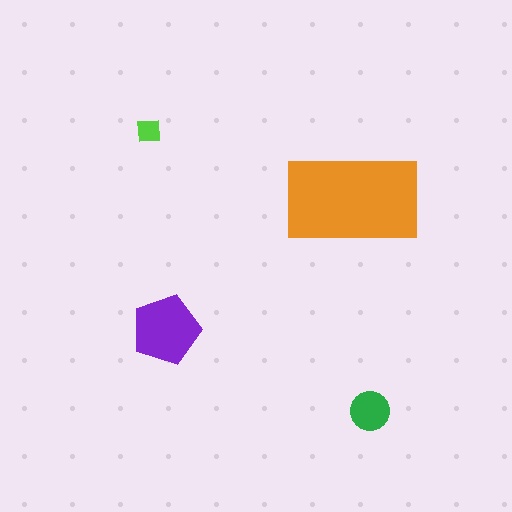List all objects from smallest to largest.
The lime square, the green circle, the purple pentagon, the orange rectangle.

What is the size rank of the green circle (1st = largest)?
3rd.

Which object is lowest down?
The green circle is bottommost.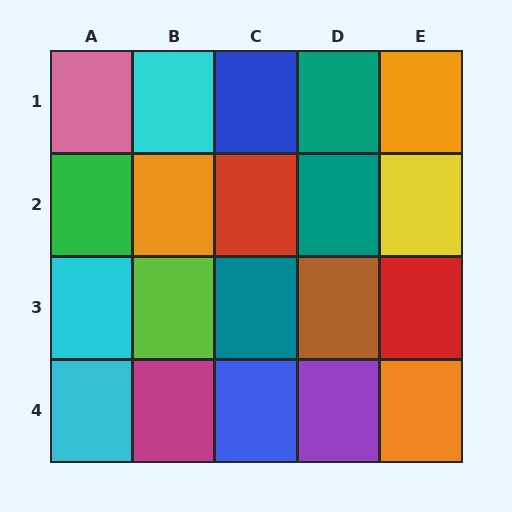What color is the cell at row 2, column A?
Green.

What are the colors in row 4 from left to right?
Cyan, magenta, blue, purple, orange.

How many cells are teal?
3 cells are teal.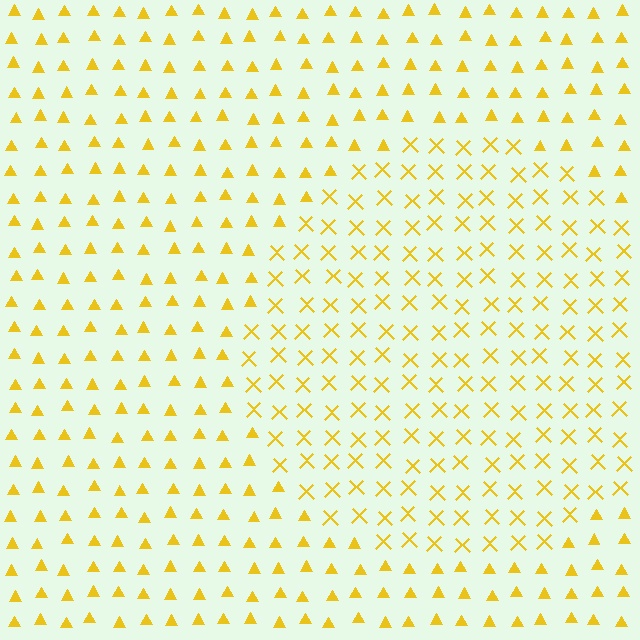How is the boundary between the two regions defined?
The boundary is defined by a change in element shape: X marks inside vs. triangles outside. All elements share the same color and spacing.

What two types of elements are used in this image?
The image uses X marks inside the circle region and triangles outside it.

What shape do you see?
I see a circle.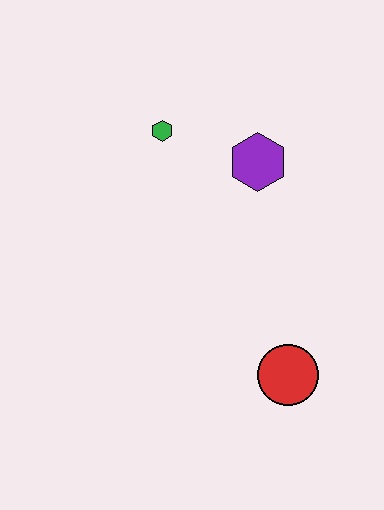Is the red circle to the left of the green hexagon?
No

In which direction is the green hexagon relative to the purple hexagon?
The green hexagon is to the left of the purple hexagon.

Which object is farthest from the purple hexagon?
The red circle is farthest from the purple hexagon.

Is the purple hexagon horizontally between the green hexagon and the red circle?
Yes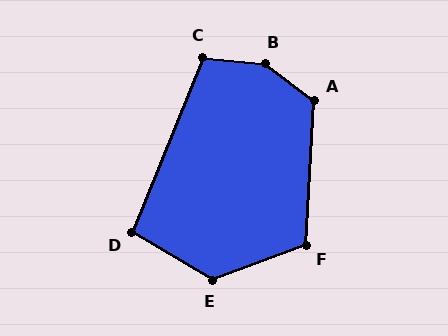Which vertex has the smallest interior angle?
D, at approximately 99 degrees.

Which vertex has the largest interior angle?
B, at approximately 148 degrees.